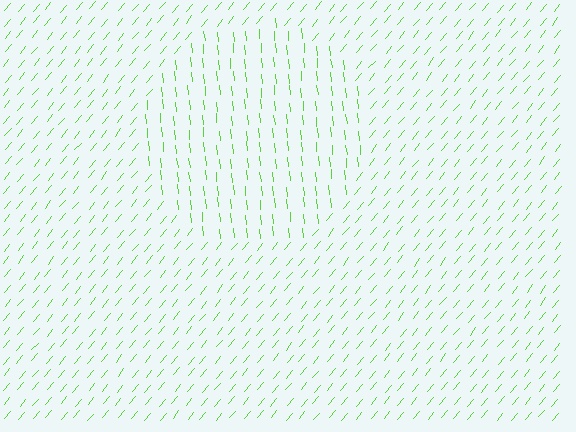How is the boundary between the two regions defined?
The boundary is defined purely by a change in line orientation (approximately 45 degrees difference). All lines are the same color and thickness.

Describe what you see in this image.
The image is filled with small lime line segments. A circle region in the image has lines oriented differently from the surrounding lines, creating a visible texture boundary.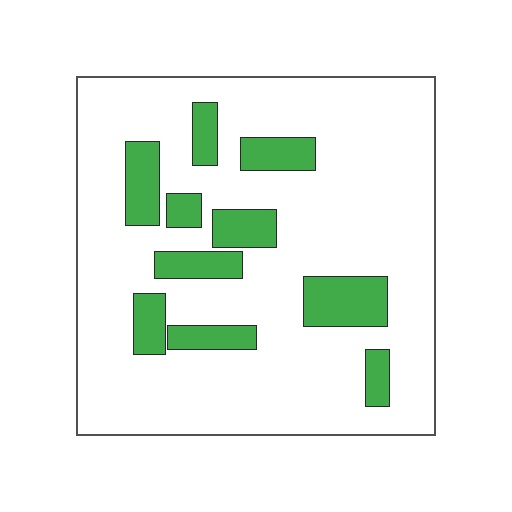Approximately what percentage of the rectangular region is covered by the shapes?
Approximately 20%.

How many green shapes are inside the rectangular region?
10.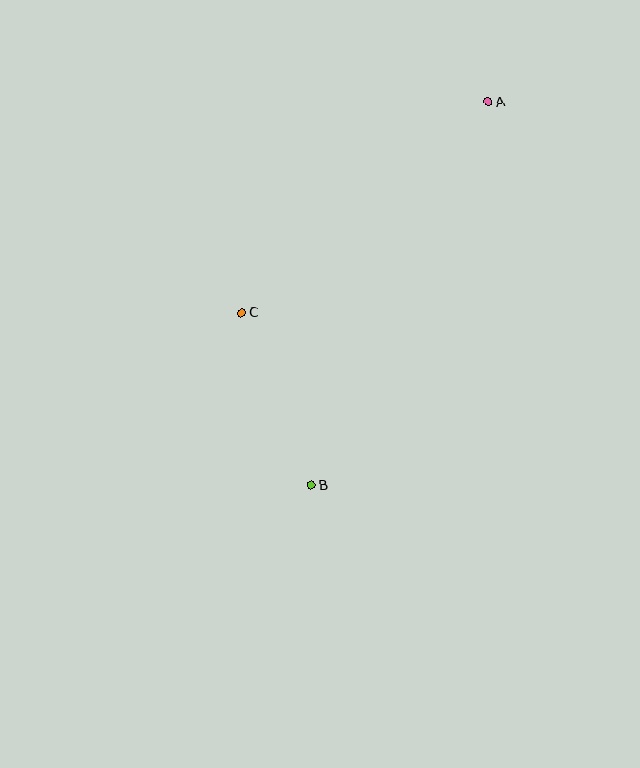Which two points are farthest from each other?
Points A and B are farthest from each other.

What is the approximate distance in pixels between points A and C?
The distance between A and C is approximately 324 pixels.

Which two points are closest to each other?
Points B and C are closest to each other.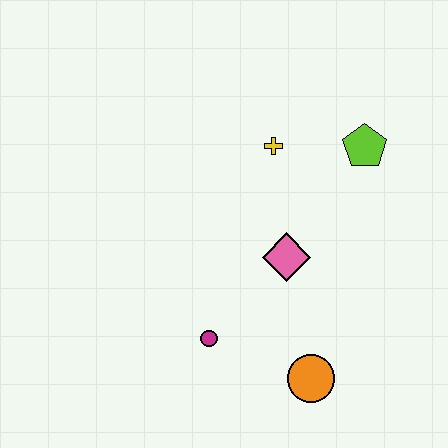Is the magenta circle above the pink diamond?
No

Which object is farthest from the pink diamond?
The lime pentagon is farthest from the pink diamond.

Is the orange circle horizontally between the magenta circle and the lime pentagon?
Yes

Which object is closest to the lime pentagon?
The yellow cross is closest to the lime pentagon.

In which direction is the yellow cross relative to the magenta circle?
The yellow cross is above the magenta circle.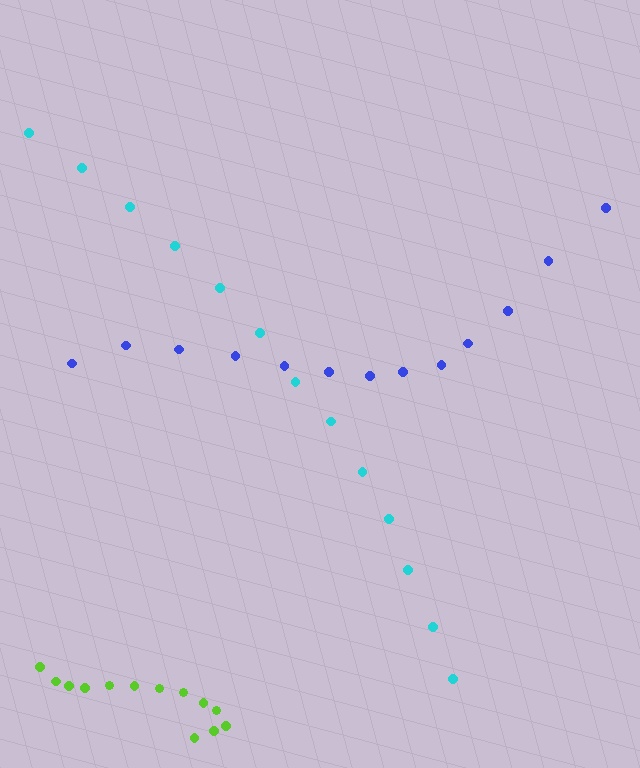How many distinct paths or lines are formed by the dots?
There are 3 distinct paths.